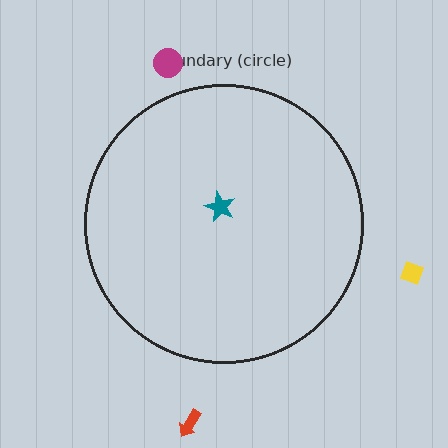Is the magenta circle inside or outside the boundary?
Outside.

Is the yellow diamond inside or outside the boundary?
Outside.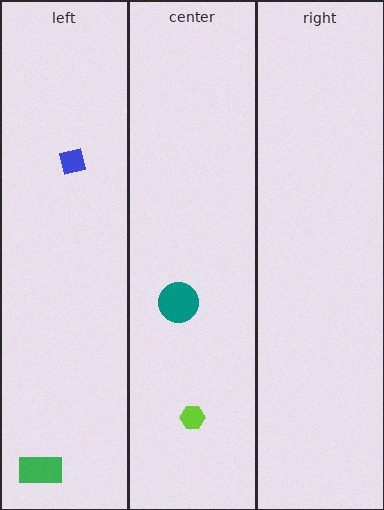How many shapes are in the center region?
2.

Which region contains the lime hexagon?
The center region.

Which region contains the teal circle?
The center region.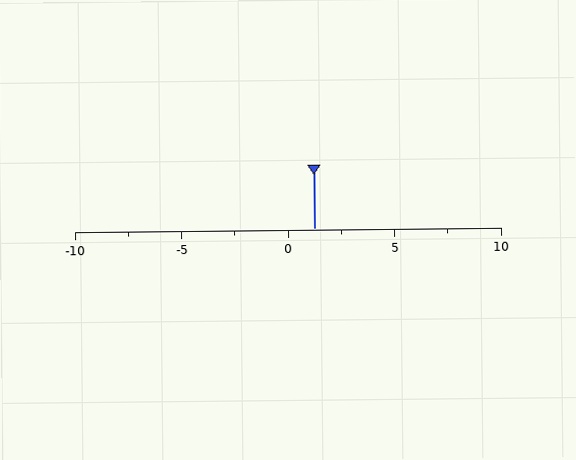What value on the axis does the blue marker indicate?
The marker indicates approximately 1.2.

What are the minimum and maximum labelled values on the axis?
The axis runs from -10 to 10.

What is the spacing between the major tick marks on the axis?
The major ticks are spaced 5 apart.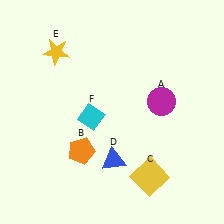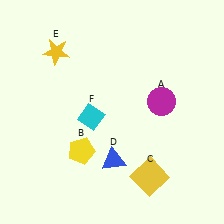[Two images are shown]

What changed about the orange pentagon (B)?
In Image 1, B is orange. In Image 2, it changed to yellow.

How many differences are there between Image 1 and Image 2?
There is 1 difference between the two images.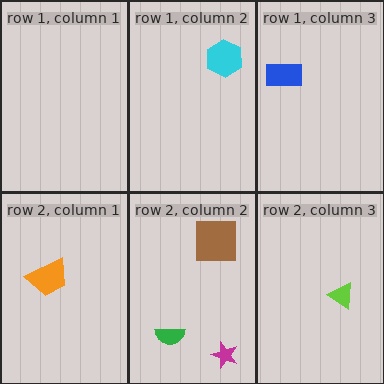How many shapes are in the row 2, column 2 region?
3.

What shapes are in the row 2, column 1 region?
The orange trapezoid.